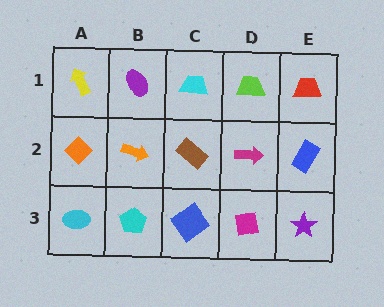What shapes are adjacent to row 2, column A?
A yellow arrow (row 1, column A), a cyan ellipse (row 3, column A), an orange arrow (row 2, column B).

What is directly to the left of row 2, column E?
A magenta arrow.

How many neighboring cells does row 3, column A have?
2.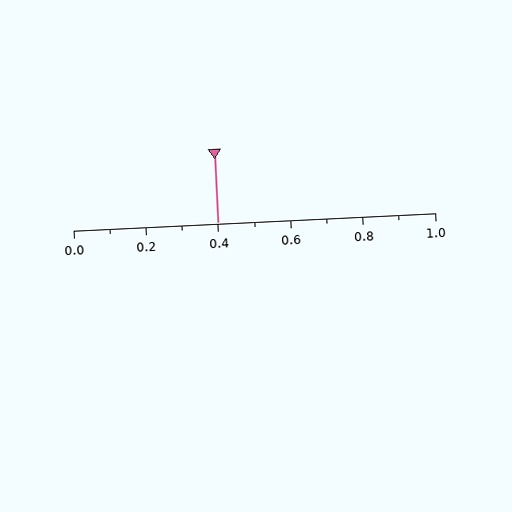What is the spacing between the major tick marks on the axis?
The major ticks are spaced 0.2 apart.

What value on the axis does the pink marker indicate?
The marker indicates approximately 0.4.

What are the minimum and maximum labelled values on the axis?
The axis runs from 0.0 to 1.0.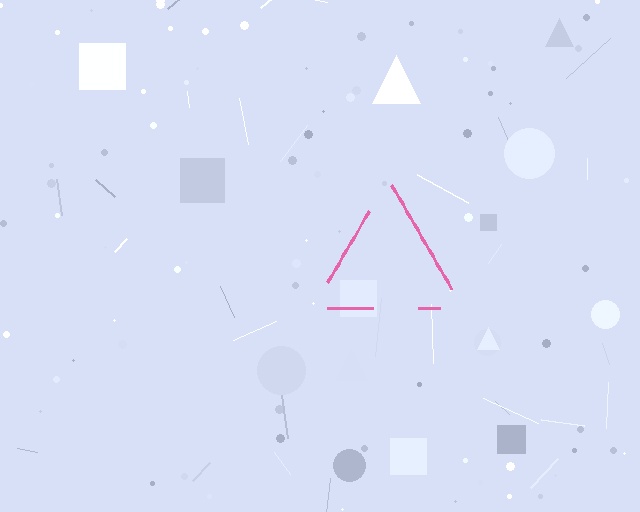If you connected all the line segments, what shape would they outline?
They would outline a triangle.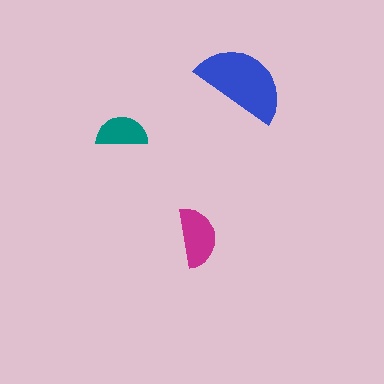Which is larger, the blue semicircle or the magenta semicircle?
The blue one.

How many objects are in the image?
There are 3 objects in the image.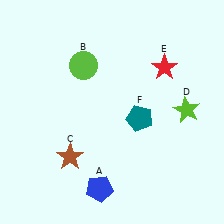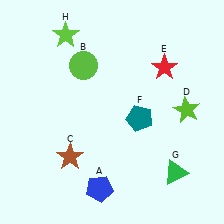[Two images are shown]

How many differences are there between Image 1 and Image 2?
There are 2 differences between the two images.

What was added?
A green triangle (G), a lime star (H) were added in Image 2.